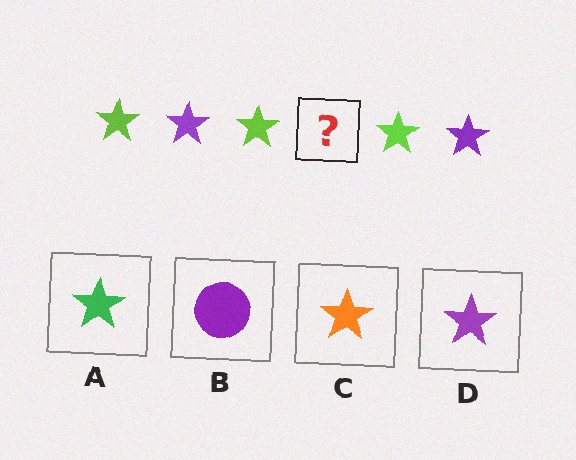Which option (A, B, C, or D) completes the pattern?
D.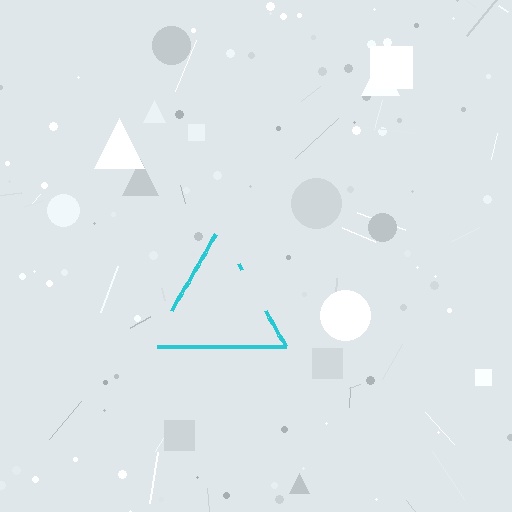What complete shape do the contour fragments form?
The contour fragments form a triangle.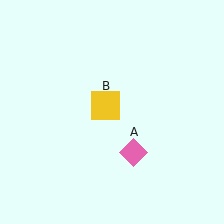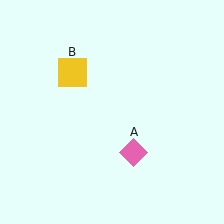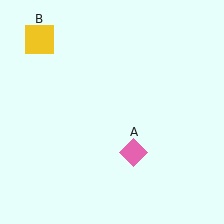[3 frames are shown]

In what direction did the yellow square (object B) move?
The yellow square (object B) moved up and to the left.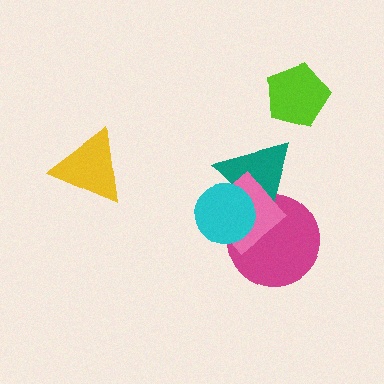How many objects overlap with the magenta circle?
3 objects overlap with the magenta circle.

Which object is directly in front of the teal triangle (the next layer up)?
The pink diamond is directly in front of the teal triangle.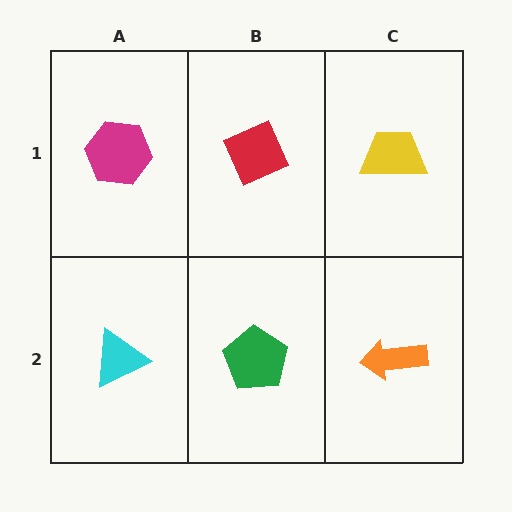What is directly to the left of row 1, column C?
A red diamond.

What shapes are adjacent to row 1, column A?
A cyan triangle (row 2, column A), a red diamond (row 1, column B).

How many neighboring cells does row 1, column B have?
3.